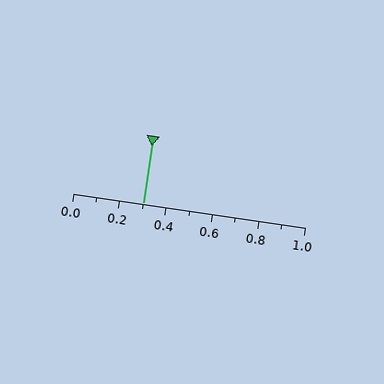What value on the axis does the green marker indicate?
The marker indicates approximately 0.3.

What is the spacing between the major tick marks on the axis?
The major ticks are spaced 0.2 apart.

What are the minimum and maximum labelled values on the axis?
The axis runs from 0.0 to 1.0.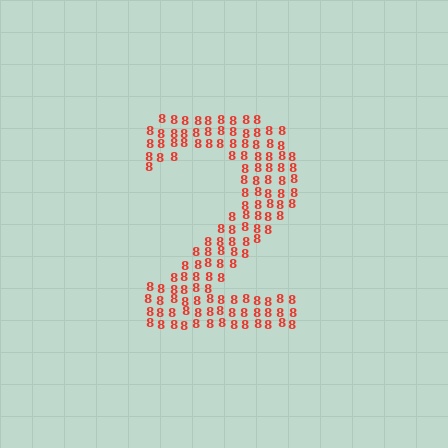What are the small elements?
The small elements are digit 8's.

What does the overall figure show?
The overall figure shows the digit 2.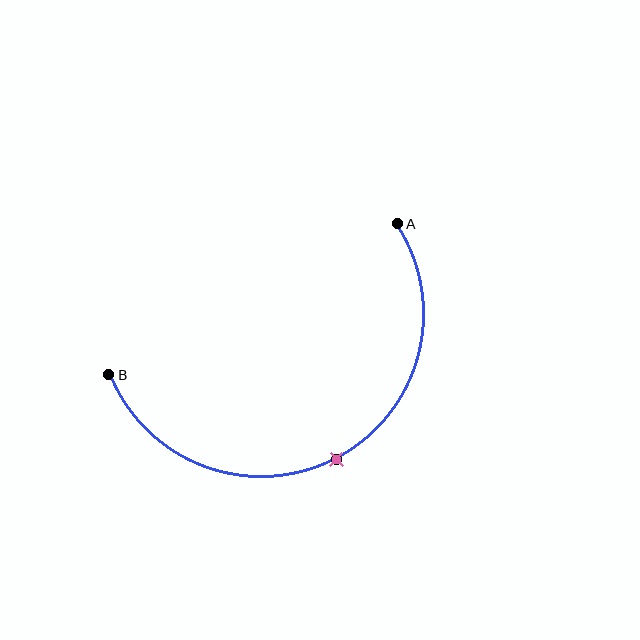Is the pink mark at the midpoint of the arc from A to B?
Yes. The pink mark lies on the arc at equal arc-length from both A and B — it is the arc midpoint.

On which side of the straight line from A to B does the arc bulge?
The arc bulges below the straight line connecting A and B.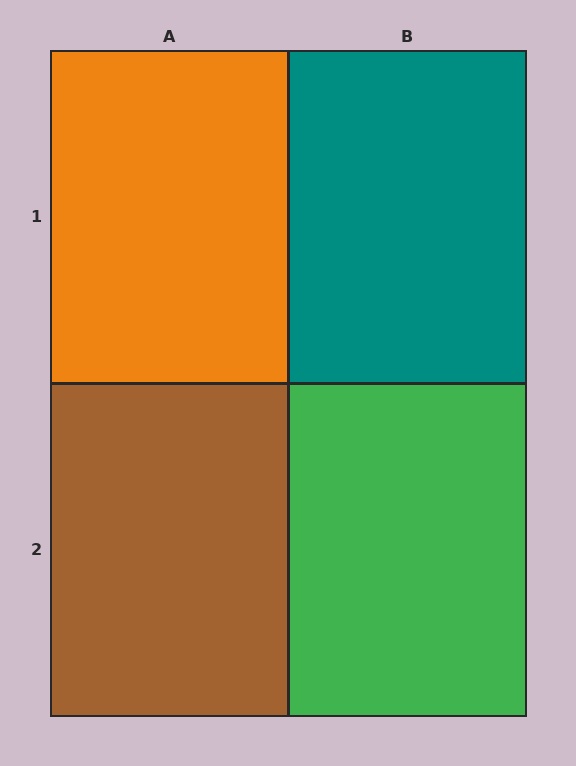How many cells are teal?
1 cell is teal.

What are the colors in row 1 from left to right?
Orange, teal.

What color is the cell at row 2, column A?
Brown.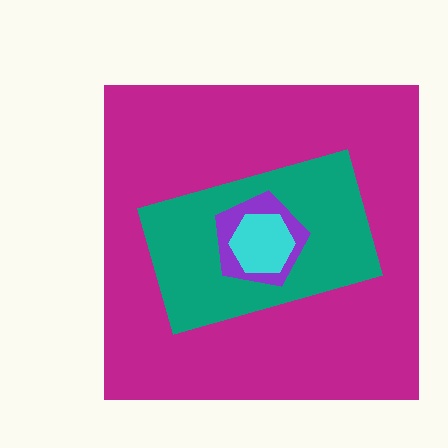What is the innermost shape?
The cyan hexagon.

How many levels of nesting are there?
4.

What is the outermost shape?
The magenta square.